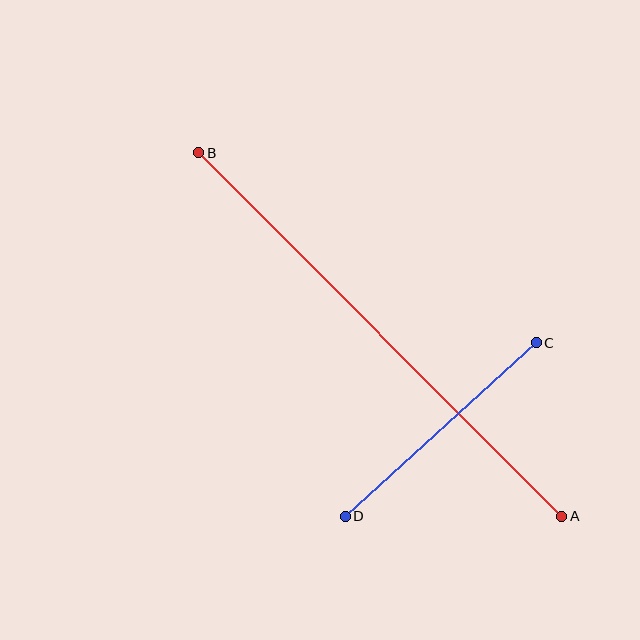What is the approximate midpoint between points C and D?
The midpoint is at approximately (441, 430) pixels.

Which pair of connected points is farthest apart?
Points A and B are farthest apart.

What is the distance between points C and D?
The distance is approximately 258 pixels.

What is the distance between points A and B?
The distance is approximately 514 pixels.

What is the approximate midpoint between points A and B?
The midpoint is at approximately (380, 334) pixels.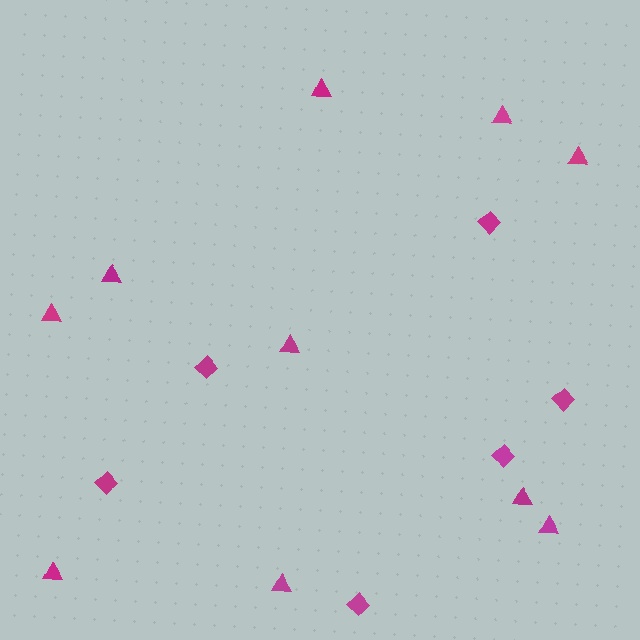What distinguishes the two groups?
There are 2 groups: one group of triangles (10) and one group of diamonds (6).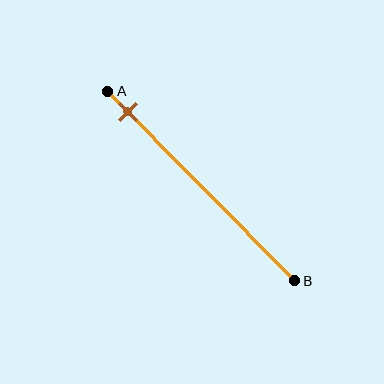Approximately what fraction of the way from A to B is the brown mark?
The brown mark is approximately 10% of the way from A to B.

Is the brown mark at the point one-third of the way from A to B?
No, the mark is at about 10% from A, not at the 33% one-third point.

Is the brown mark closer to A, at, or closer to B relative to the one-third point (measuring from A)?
The brown mark is closer to point A than the one-third point of segment AB.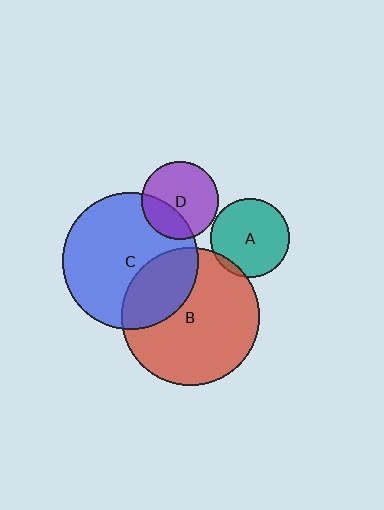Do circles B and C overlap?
Yes.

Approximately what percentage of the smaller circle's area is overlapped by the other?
Approximately 30%.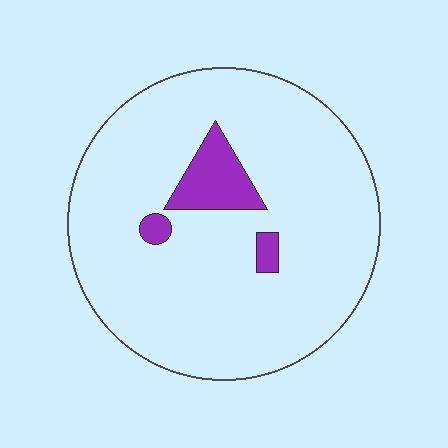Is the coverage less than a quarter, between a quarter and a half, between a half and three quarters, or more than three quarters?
Less than a quarter.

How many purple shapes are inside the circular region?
3.